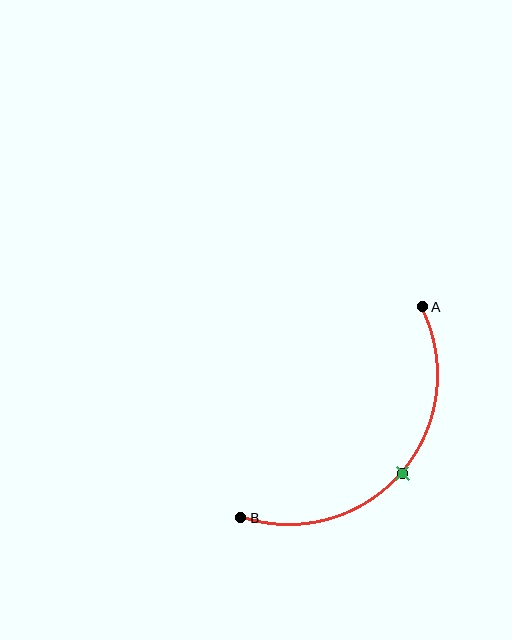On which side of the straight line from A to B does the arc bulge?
The arc bulges below and to the right of the straight line connecting A and B.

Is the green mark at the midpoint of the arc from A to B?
Yes. The green mark lies on the arc at equal arc-length from both A and B — it is the arc midpoint.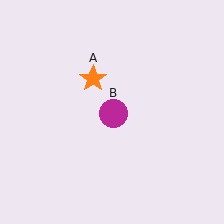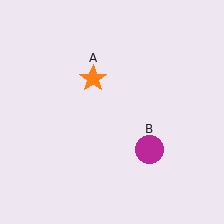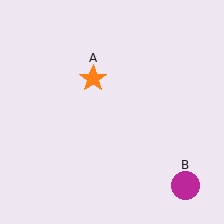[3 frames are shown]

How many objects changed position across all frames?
1 object changed position: magenta circle (object B).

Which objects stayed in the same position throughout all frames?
Orange star (object A) remained stationary.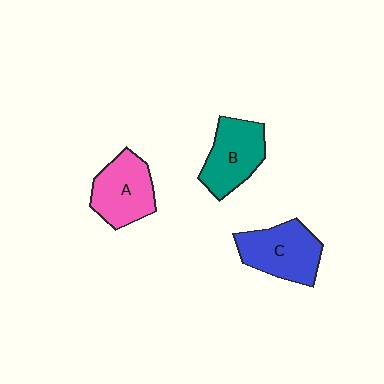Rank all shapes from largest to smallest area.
From largest to smallest: C (blue), A (pink), B (teal).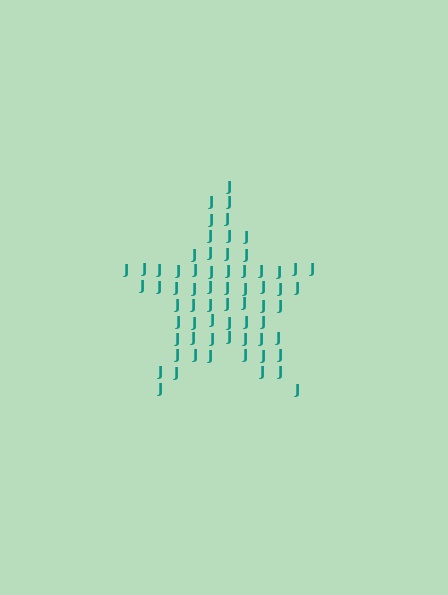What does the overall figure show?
The overall figure shows a star.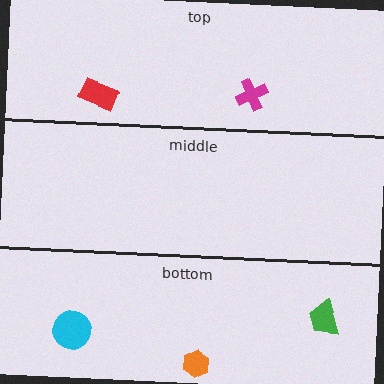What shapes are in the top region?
The red rectangle, the magenta cross.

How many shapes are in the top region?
2.